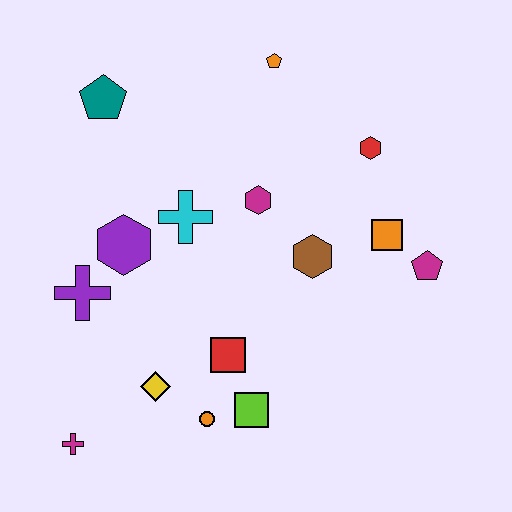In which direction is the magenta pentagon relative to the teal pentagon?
The magenta pentagon is to the right of the teal pentagon.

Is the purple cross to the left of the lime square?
Yes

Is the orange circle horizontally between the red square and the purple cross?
Yes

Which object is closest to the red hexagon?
The orange square is closest to the red hexagon.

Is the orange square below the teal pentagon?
Yes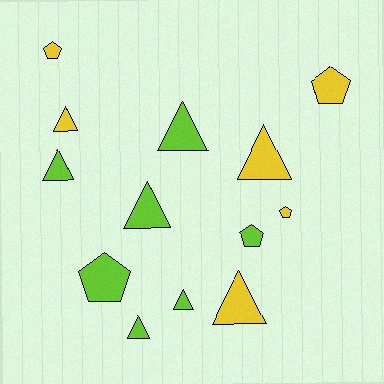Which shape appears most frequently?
Triangle, with 8 objects.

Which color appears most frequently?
Lime, with 7 objects.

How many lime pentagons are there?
There are 2 lime pentagons.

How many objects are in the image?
There are 13 objects.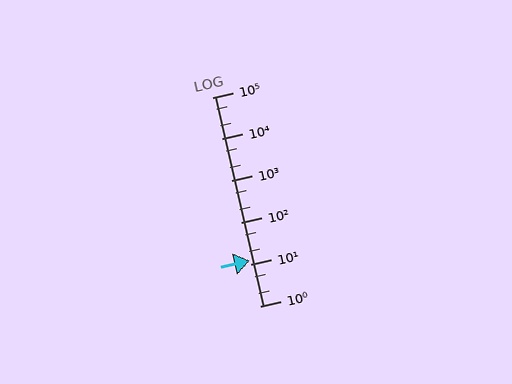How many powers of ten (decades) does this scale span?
The scale spans 5 decades, from 1 to 100000.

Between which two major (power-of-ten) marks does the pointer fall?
The pointer is between 10 and 100.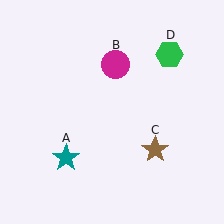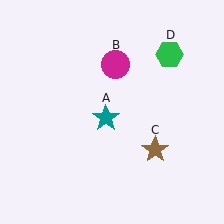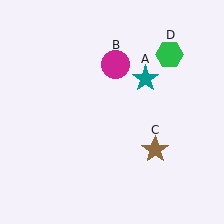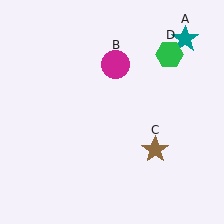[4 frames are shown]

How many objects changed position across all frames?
1 object changed position: teal star (object A).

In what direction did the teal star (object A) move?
The teal star (object A) moved up and to the right.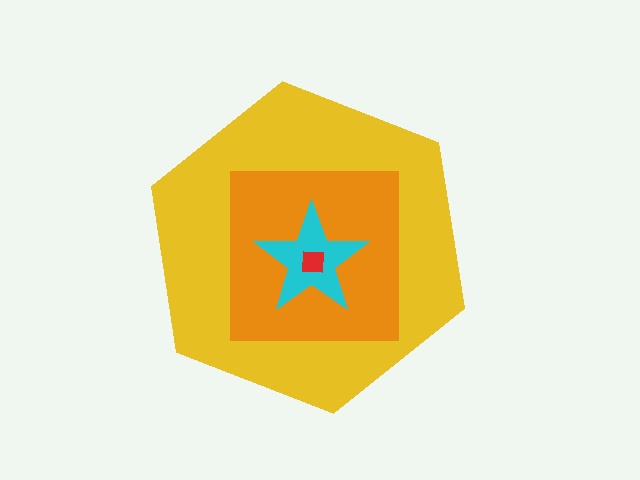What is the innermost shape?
The red square.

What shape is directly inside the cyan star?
The red square.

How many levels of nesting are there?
4.